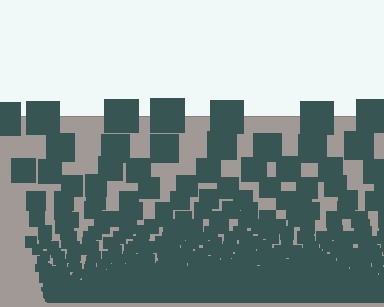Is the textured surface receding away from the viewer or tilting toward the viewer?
The surface appears to tilt toward the viewer. Texture elements get larger and sparser toward the top.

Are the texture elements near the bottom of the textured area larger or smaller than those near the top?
Smaller. The gradient is inverted — elements near the bottom are smaller and denser.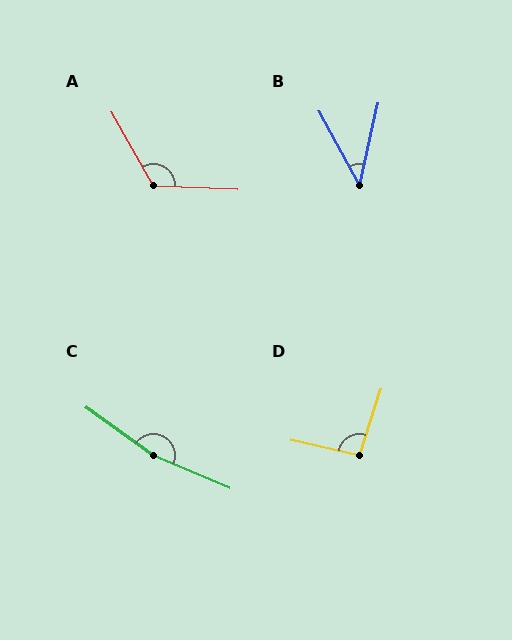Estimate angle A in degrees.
Approximately 122 degrees.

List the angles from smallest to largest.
B (41°), D (95°), A (122°), C (167°).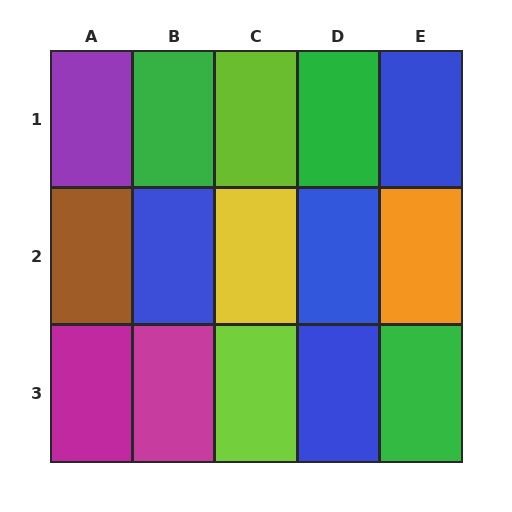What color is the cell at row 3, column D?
Blue.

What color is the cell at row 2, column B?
Blue.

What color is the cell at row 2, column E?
Orange.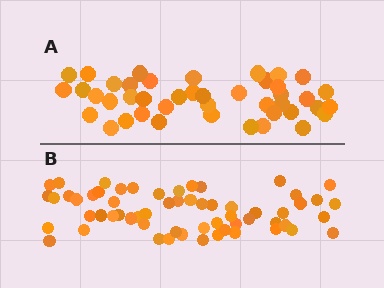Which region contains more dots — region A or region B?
Region B (the bottom region) has more dots.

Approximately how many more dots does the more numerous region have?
Region B has approximately 15 more dots than region A.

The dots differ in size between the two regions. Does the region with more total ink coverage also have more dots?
No. Region A has more total ink coverage because its dots are larger, but region B actually contains more individual dots. Total area can be misleading — the number of items is what matters here.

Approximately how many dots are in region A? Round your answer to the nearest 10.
About 40 dots. (The exact count is 43, which rounds to 40.)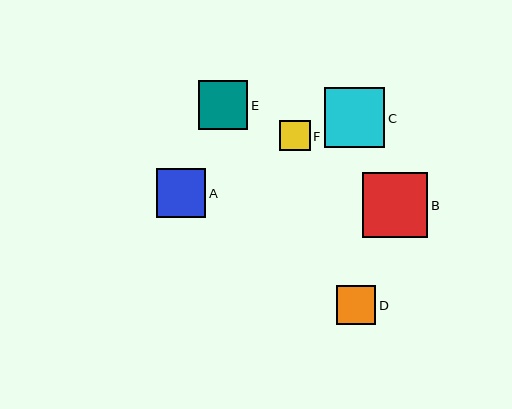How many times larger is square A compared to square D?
Square A is approximately 1.3 times the size of square D.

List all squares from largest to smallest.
From largest to smallest: B, C, A, E, D, F.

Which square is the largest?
Square B is the largest with a size of approximately 65 pixels.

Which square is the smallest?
Square F is the smallest with a size of approximately 30 pixels.